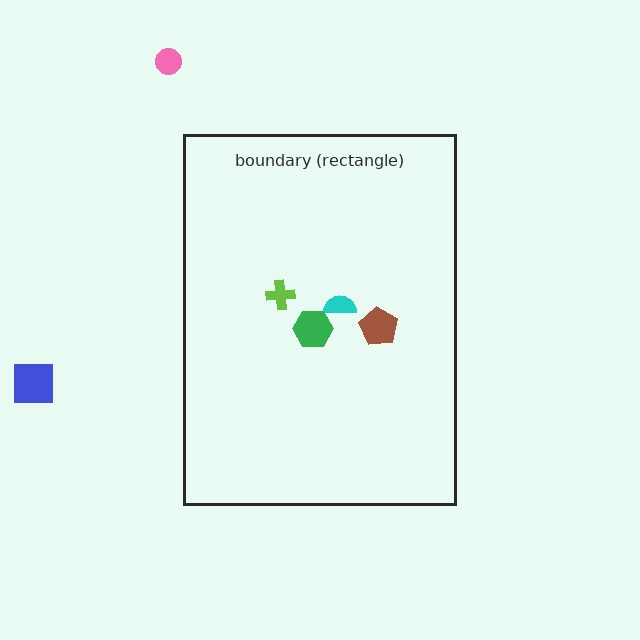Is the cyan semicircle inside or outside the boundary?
Inside.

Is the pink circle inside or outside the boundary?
Outside.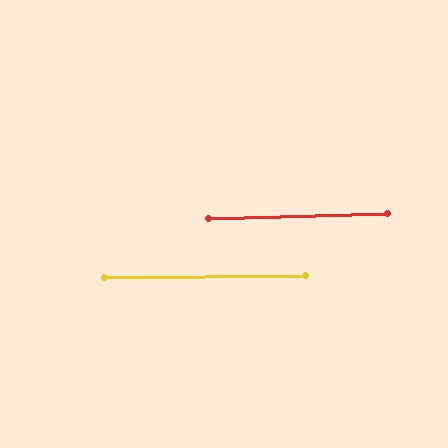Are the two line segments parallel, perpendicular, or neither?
Parallel — their directions differ by only 1.0°.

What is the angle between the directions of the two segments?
Approximately 1 degree.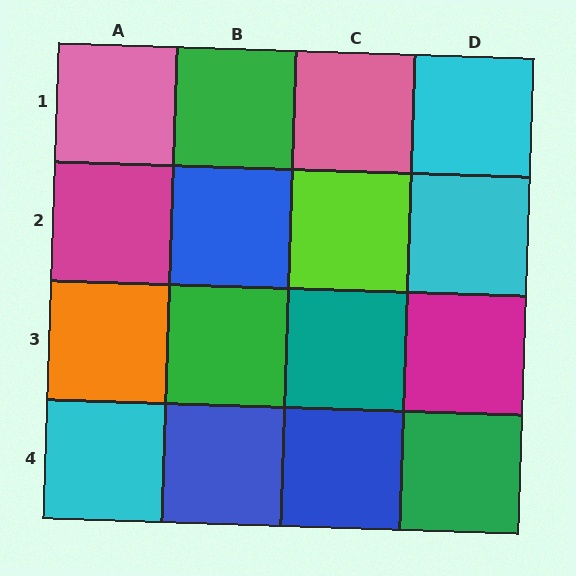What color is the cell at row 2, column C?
Lime.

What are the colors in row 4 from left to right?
Cyan, blue, blue, green.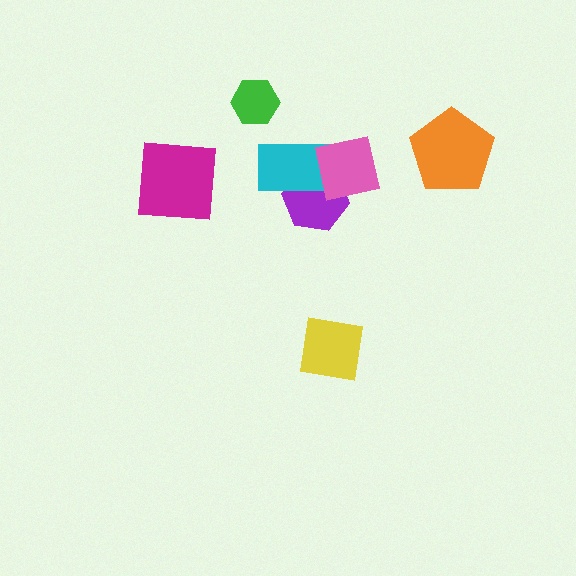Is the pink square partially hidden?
No, no other shape covers it.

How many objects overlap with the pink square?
2 objects overlap with the pink square.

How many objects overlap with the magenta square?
0 objects overlap with the magenta square.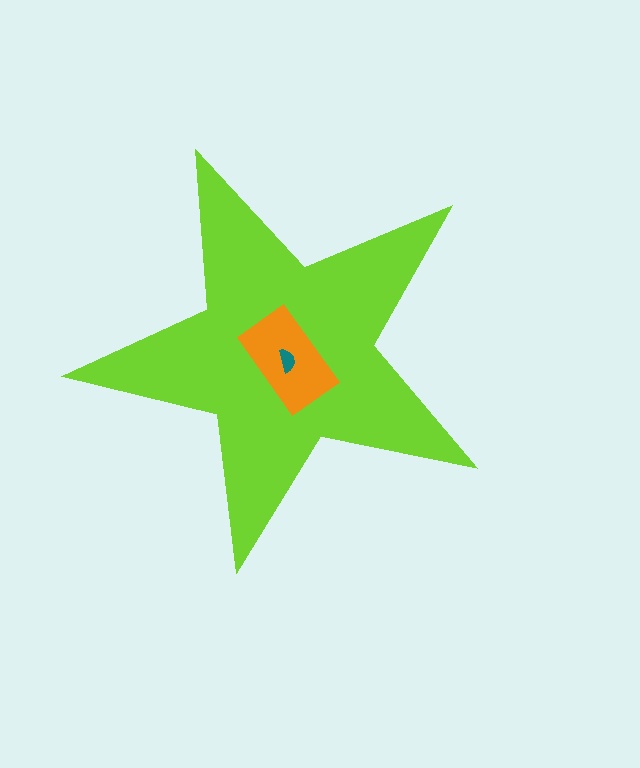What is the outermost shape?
The lime star.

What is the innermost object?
The teal semicircle.